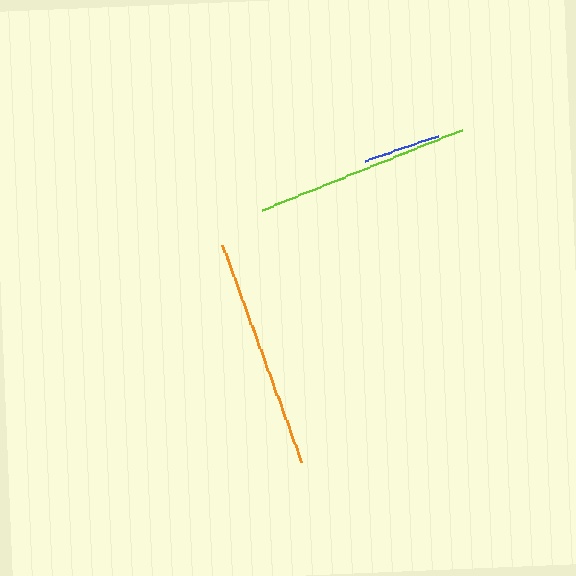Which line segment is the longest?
The orange line is the longest at approximately 230 pixels.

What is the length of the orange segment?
The orange segment is approximately 230 pixels long.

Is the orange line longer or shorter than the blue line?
The orange line is longer than the blue line.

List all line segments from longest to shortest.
From longest to shortest: orange, lime, blue.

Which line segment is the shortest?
The blue line is the shortest at approximately 78 pixels.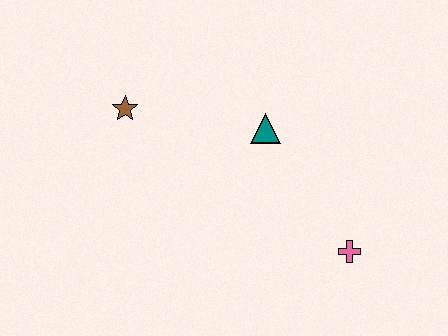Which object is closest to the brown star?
The teal triangle is closest to the brown star.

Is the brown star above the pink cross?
Yes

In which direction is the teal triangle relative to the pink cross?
The teal triangle is above the pink cross.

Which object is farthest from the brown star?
The pink cross is farthest from the brown star.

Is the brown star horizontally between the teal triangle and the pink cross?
No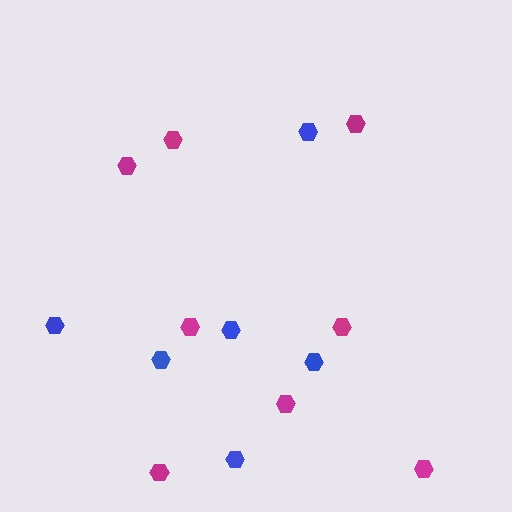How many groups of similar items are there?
There are 2 groups: one group of blue hexagons (6) and one group of magenta hexagons (8).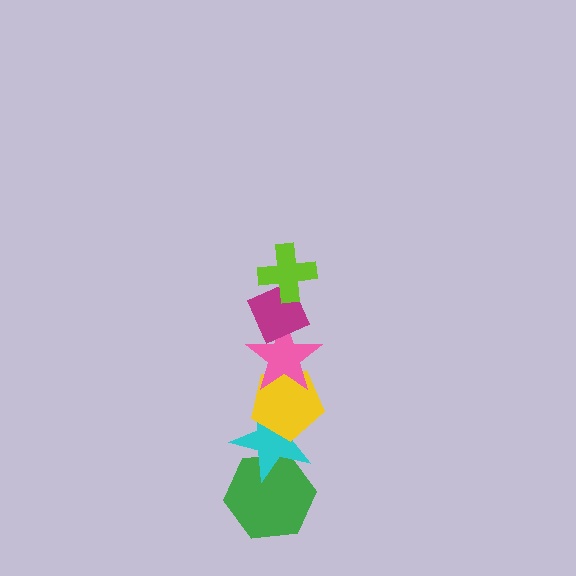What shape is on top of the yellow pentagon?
The pink star is on top of the yellow pentagon.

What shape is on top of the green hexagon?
The cyan star is on top of the green hexagon.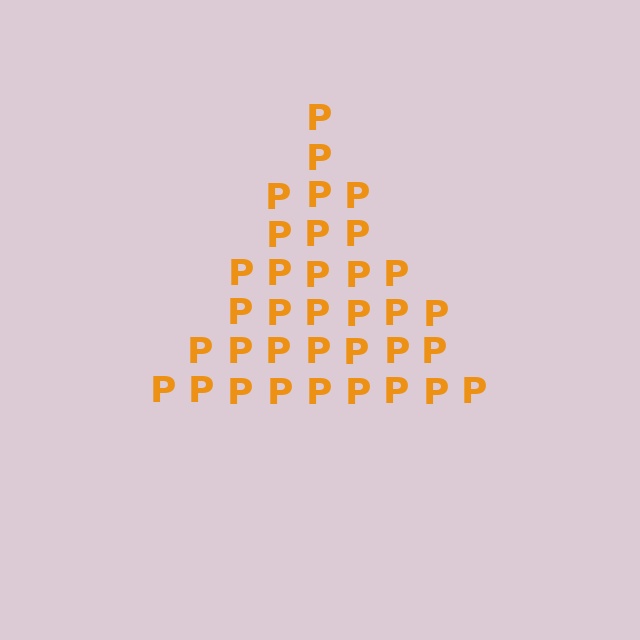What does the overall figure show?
The overall figure shows a triangle.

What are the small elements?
The small elements are letter P's.